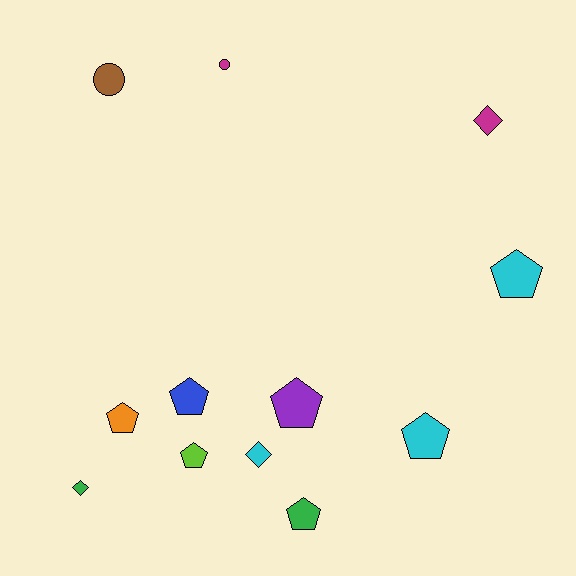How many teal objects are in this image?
There are no teal objects.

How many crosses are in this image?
There are no crosses.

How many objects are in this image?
There are 12 objects.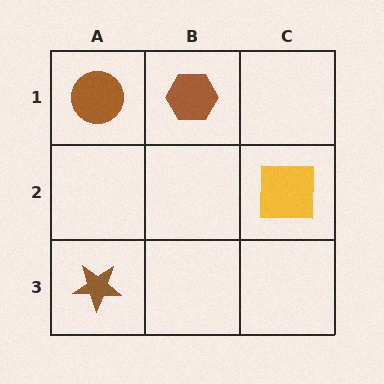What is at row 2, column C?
A yellow square.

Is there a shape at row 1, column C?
No, that cell is empty.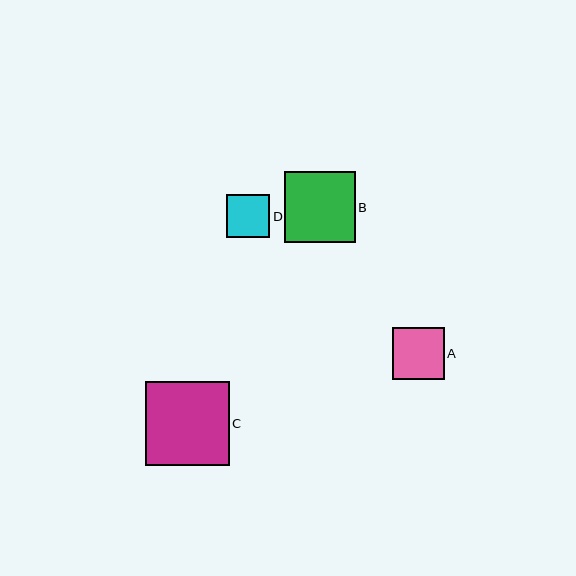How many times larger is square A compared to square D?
Square A is approximately 1.2 times the size of square D.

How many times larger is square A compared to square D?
Square A is approximately 1.2 times the size of square D.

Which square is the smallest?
Square D is the smallest with a size of approximately 43 pixels.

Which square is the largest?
Square C is the largest with a size of approximately 84 pixels.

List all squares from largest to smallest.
From largest to smallest: C, B, A, D.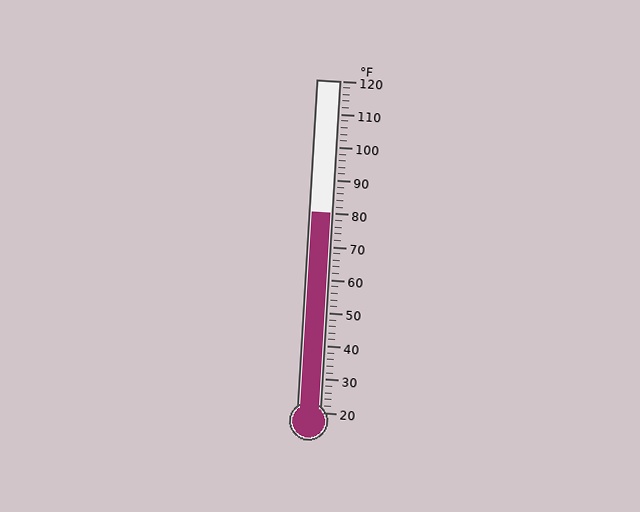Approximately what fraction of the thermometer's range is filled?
The thermometer is filled to approximately 60% of its range.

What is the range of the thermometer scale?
The thermometer scale ranges from 20°F to 120°F.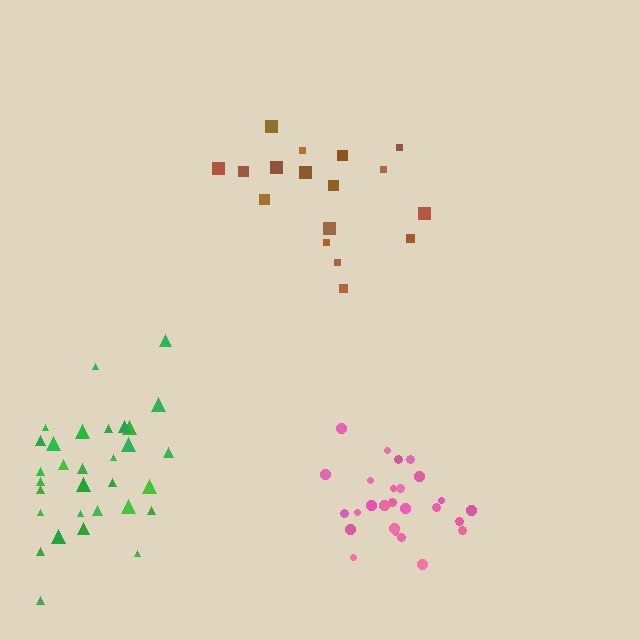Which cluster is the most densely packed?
Pink.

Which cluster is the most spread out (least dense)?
Brown.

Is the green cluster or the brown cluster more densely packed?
Green.